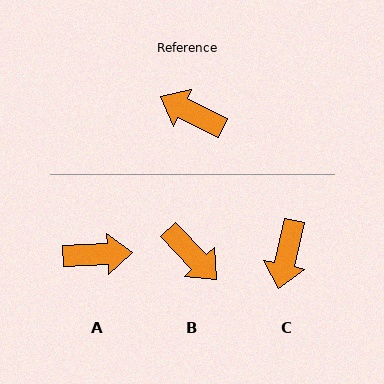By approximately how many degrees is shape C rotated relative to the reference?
Approximately 104 degrees counter-clockwise.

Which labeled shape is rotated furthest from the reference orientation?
B, about 161 degrees away.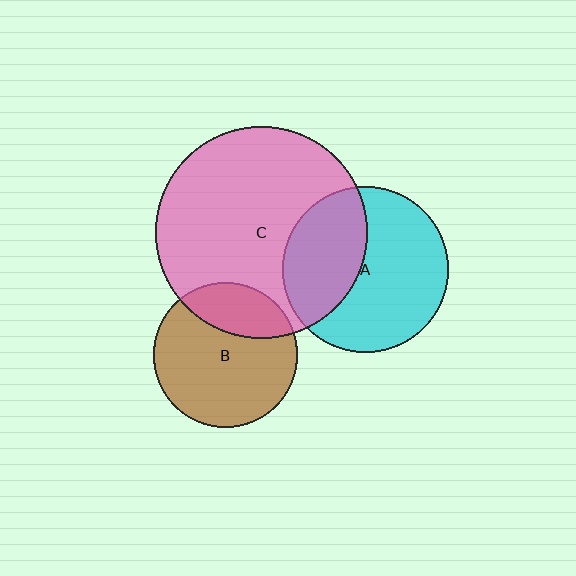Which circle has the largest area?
Circle C (pink).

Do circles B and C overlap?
Yes.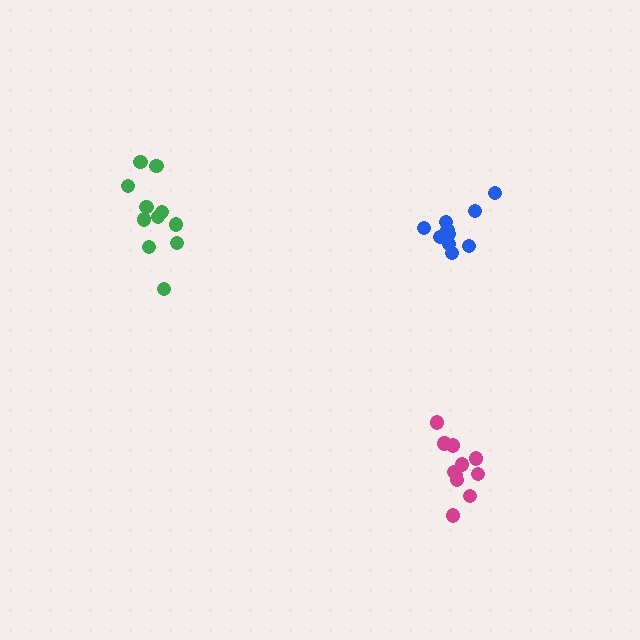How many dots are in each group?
Group 1: 11 dots, Group 2: 10 dots, Group 3: 11 dots (32 total).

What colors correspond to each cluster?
The clusters are colored: green, blue, magenta.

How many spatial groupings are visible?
There are 3 spatial groupings.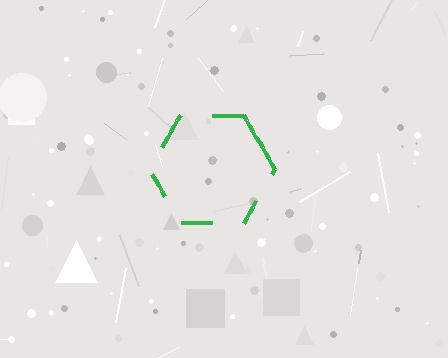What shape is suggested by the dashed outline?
The dashed outline suggests a hexagon.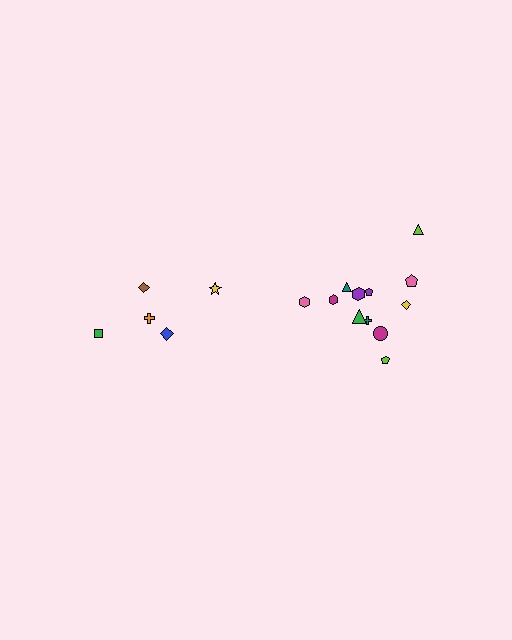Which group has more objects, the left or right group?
The right group.